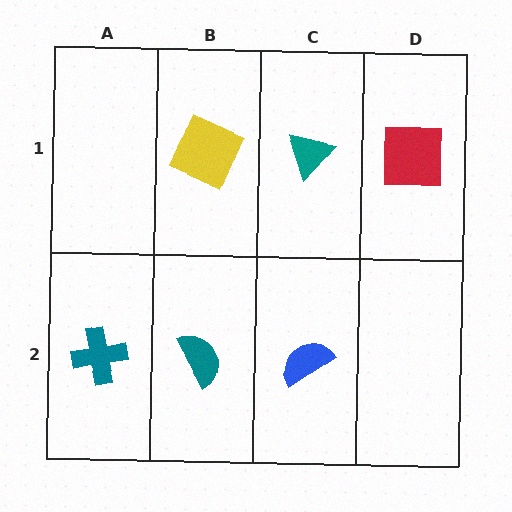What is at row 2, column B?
A teal semicircle.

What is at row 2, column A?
A teal cross.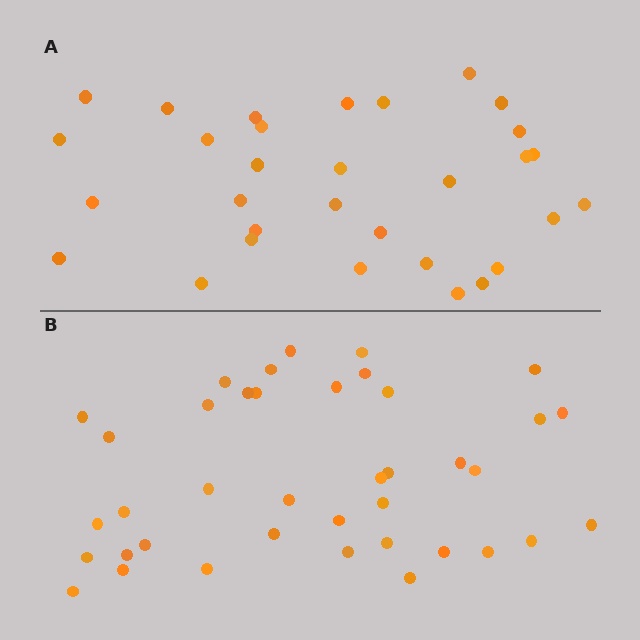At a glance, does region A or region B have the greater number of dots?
Region B (the bottom region) has more dots.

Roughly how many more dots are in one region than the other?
Region B has roughly 8 or so more dots than region A.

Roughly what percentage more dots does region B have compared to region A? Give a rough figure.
About 25% more.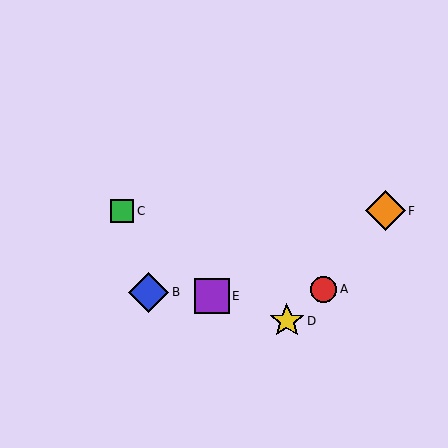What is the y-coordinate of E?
Object E is at y≈296.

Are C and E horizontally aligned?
No, C is at y≈211 and E is at y≈296.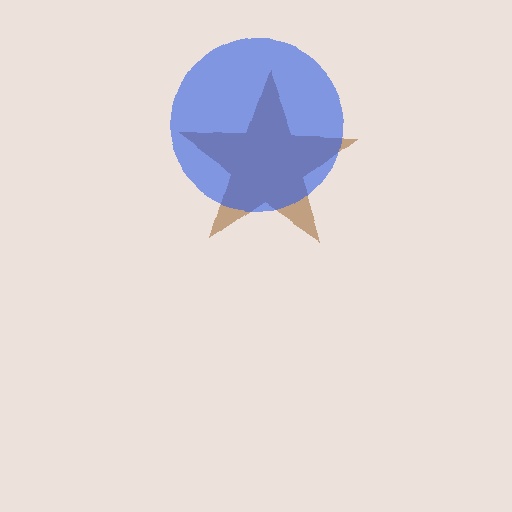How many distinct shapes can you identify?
There are 2 distinct shapes: a brown star, a blue circle.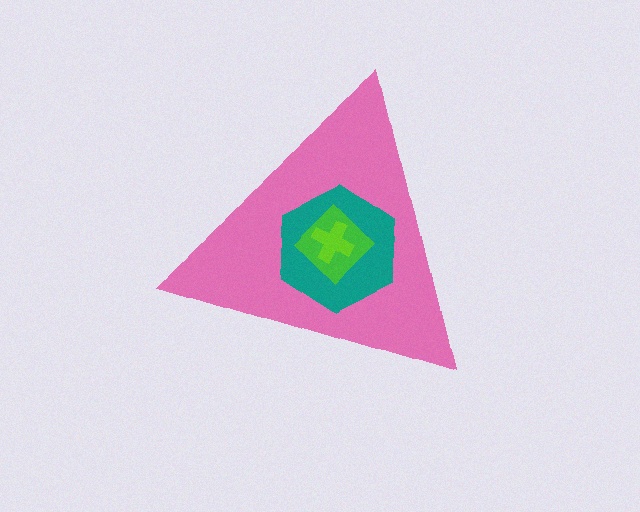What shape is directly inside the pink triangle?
The teal hexagon.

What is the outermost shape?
The pink triangle.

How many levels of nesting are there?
4.